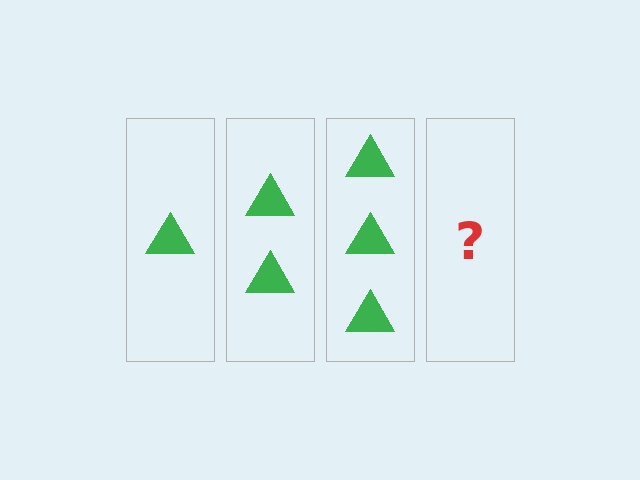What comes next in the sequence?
The next element should be 4 triangles.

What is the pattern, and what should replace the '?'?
The pattern is that each step adds one more triangle. The '?' should be 4 triangles.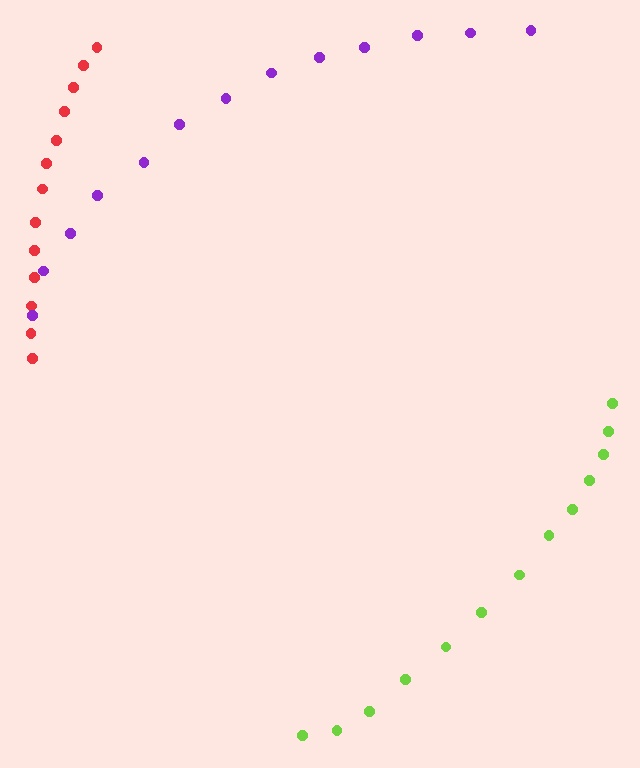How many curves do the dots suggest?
There are 3 distinct paths.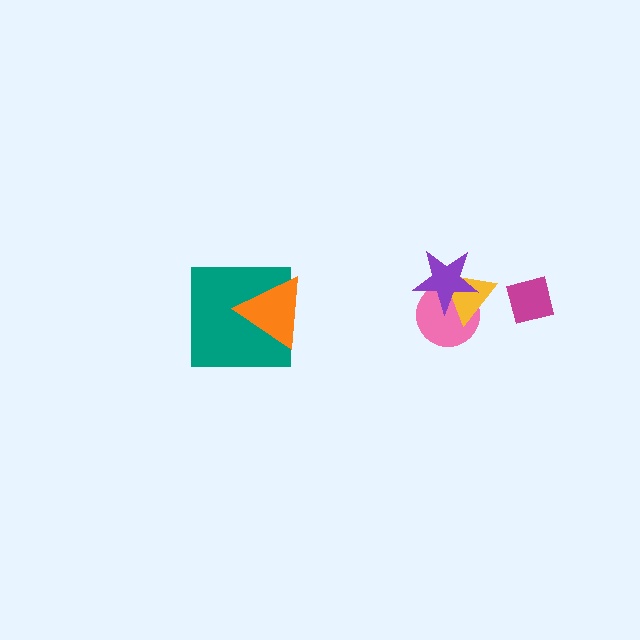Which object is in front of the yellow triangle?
The purple star is in front of the yellow triangle.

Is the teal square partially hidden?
Yes, it is partially covered by another shape.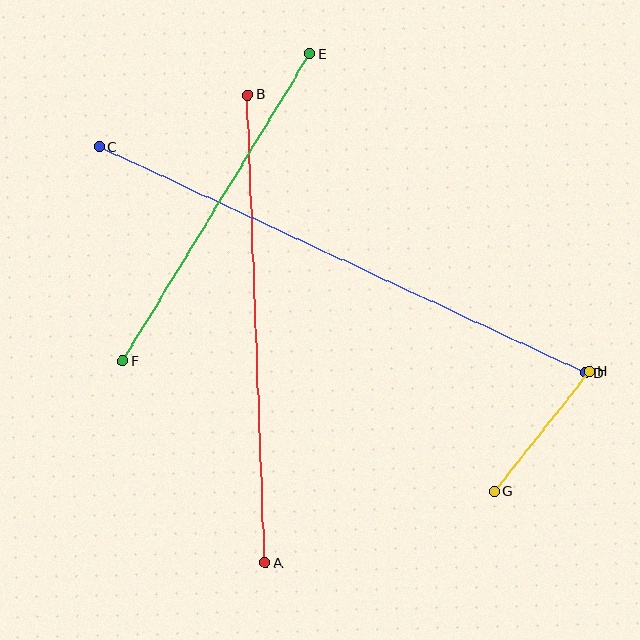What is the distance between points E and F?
The distance is approximately 359 pixels.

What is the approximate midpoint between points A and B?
The midpoint is at approximately (257, 329) pixels.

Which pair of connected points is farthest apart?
Points C and D are farthest apart.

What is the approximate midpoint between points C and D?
The midpoint is at approximately (342, 260) pixels.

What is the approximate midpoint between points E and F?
The midpoint is at approximately (216, 208) pixels.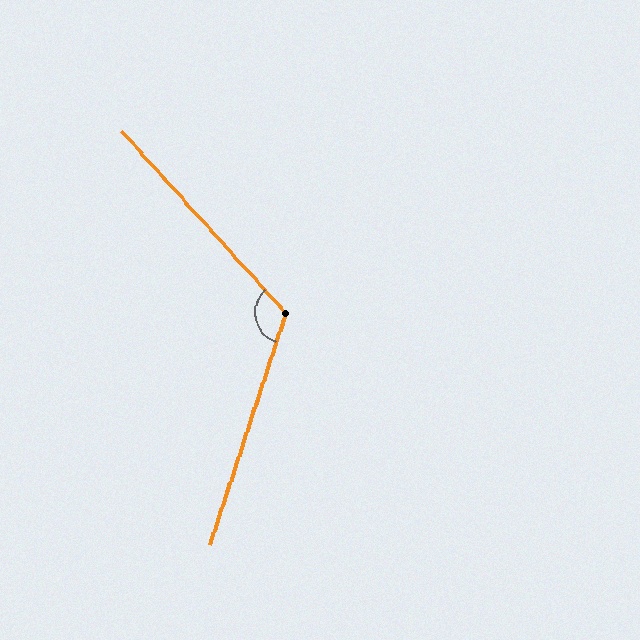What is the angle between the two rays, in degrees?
Approximately 119 degrees.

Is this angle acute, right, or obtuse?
It is obtuse.